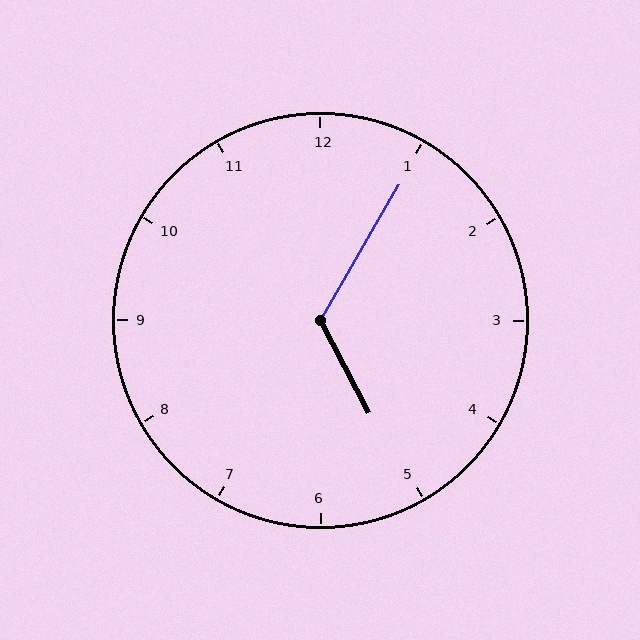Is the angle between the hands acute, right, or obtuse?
It is obtuse.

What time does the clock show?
5:05.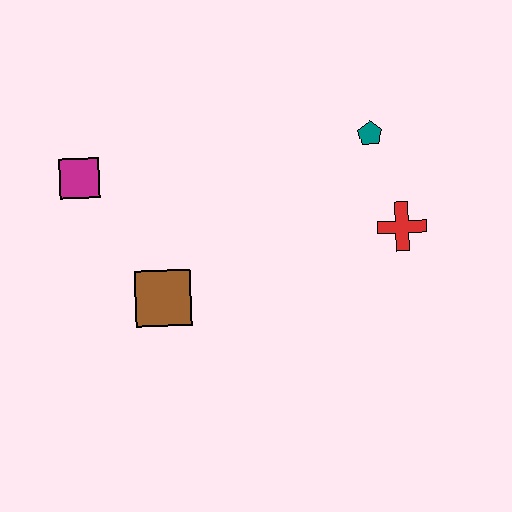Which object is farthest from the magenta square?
The red cross is farthest from the magenta square.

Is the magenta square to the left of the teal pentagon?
Yes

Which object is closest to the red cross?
The teal pentagon is closest to the red cross.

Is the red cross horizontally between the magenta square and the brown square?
No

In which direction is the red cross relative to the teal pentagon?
The red cross is below the teal pentagon.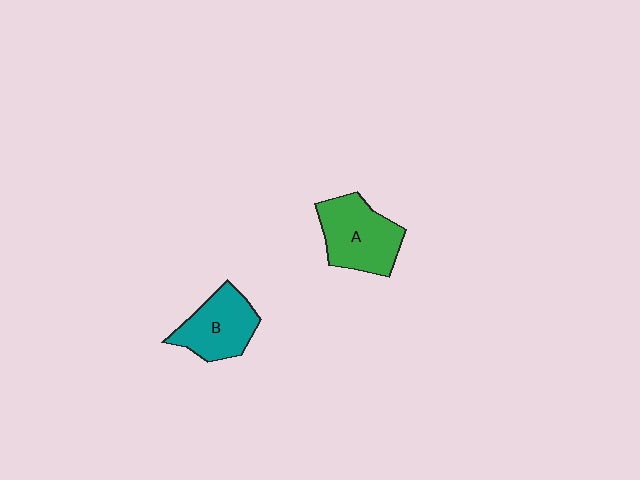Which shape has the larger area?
Shape A (green).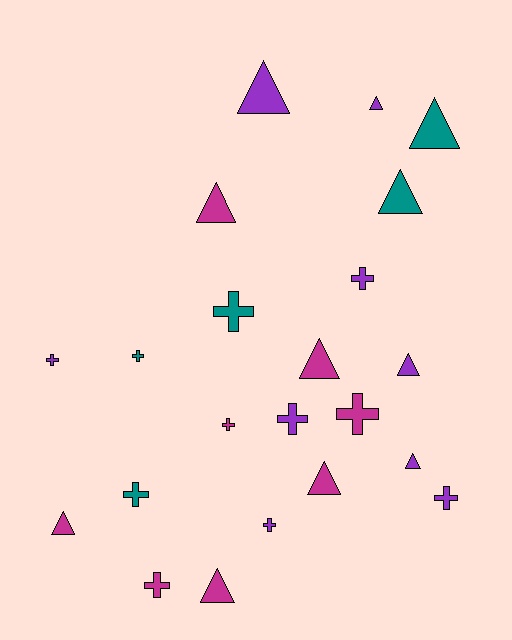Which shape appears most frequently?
Cross, with 11 objects.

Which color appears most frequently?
Purple, with 9 objects.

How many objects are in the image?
There are 22 objects.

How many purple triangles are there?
There are 4 purple triangles.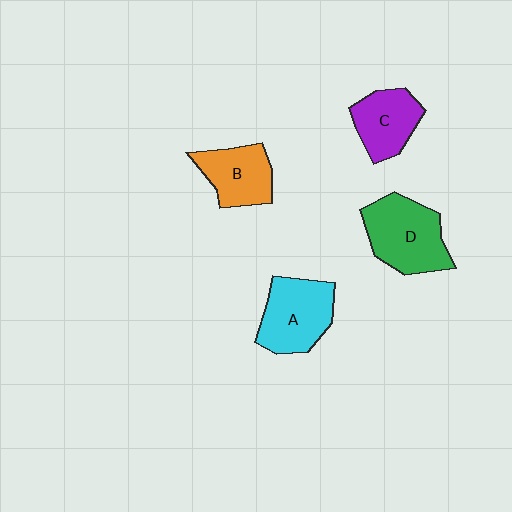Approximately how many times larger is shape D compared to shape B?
Approximately 1.4 times.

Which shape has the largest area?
Shape D (green).